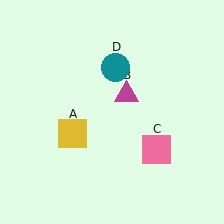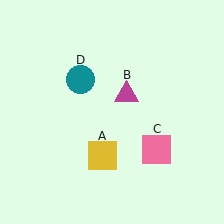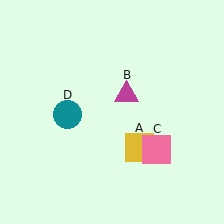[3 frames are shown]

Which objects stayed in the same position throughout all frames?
Magenta triangle (object B) and pink square (object C) remained stationary.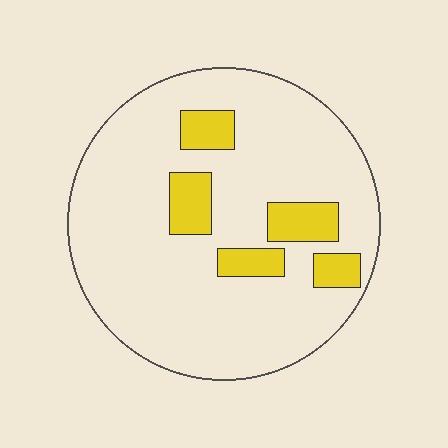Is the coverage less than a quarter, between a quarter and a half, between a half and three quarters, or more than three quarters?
Less than a quarter.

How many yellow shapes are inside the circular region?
5.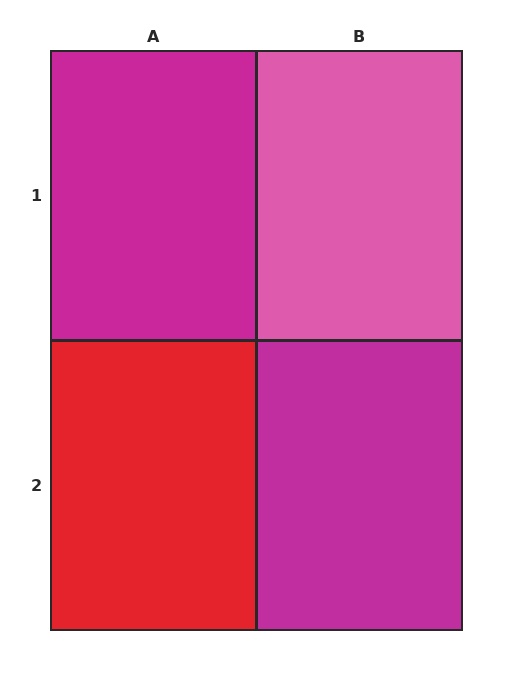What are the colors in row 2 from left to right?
Red, magenta.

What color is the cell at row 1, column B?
Pink.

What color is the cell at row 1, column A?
Magenta.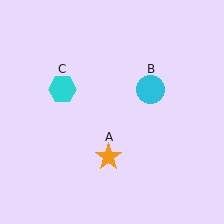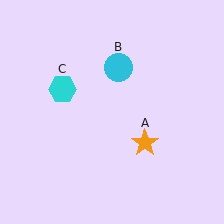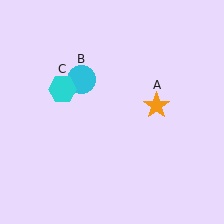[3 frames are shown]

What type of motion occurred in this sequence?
The orange star (object A), cyan circle (object B) rotated counterclockwise around the center of the scene.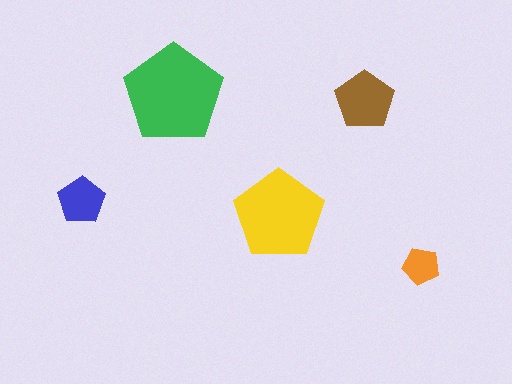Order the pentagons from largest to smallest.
the green one, the yellow one, the brown one, the blue one, the orange one.